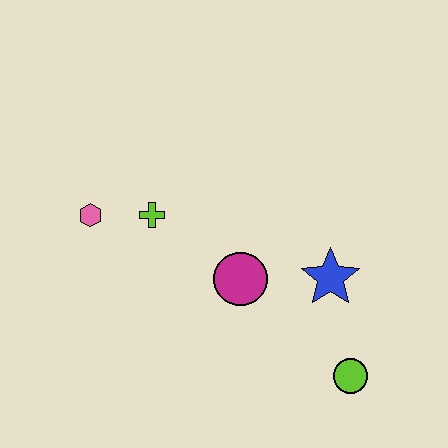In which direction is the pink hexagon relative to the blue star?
The pink hexagon is to the left of the blue star.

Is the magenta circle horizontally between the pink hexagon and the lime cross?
No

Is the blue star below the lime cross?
Yes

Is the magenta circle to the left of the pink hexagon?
No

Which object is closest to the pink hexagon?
The lime cross is closest to the pink hexagon.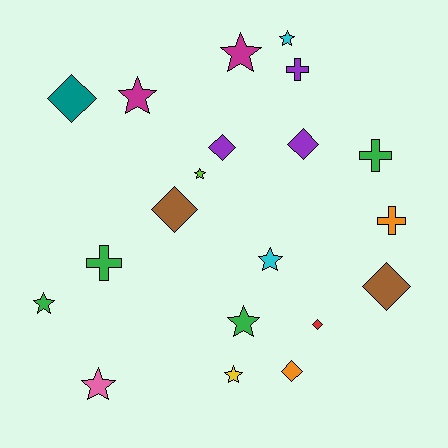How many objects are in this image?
There are 20 objects.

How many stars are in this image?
There are 9 stars.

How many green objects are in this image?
There are 4 green objects.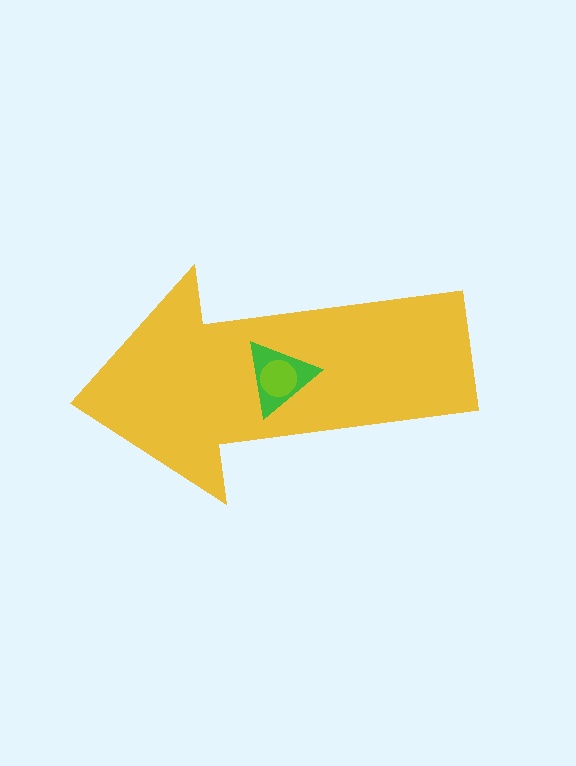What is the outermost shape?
The yellow arrow.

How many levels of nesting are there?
3.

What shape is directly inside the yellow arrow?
The green triangle.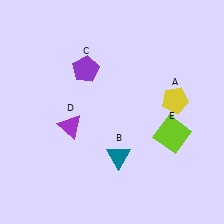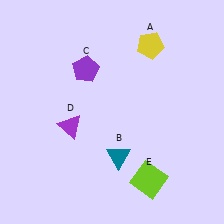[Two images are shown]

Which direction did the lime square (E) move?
The lime square (E) moved down.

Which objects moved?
The objects that moved are: the yellow pentagon (A), the lime square (E).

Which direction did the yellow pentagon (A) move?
The yellow pentagon (A) moved up.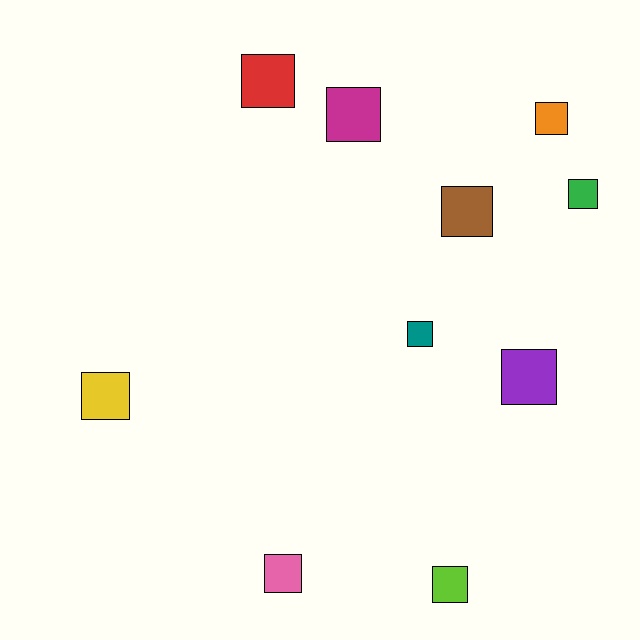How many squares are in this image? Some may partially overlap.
There are 10 squares.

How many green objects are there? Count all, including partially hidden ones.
There is 1 green object.